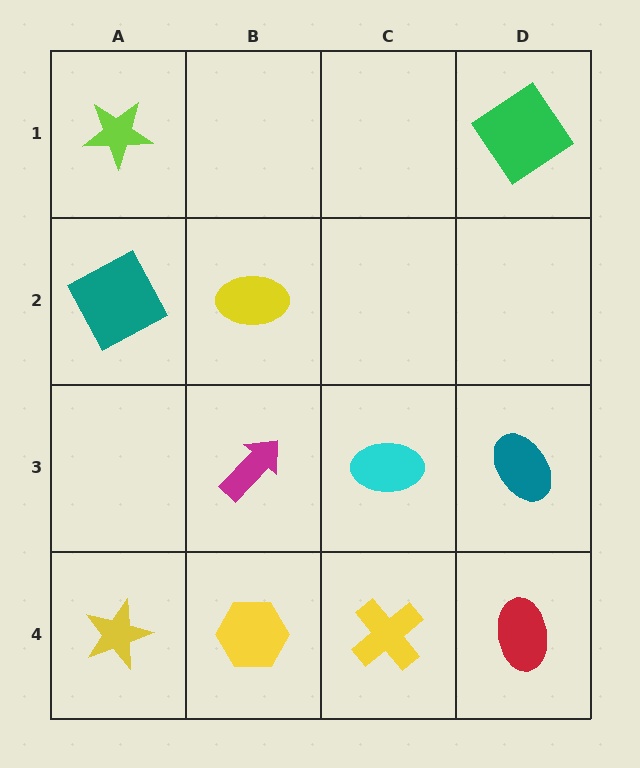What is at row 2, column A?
A teal square.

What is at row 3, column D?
A teal ellipse.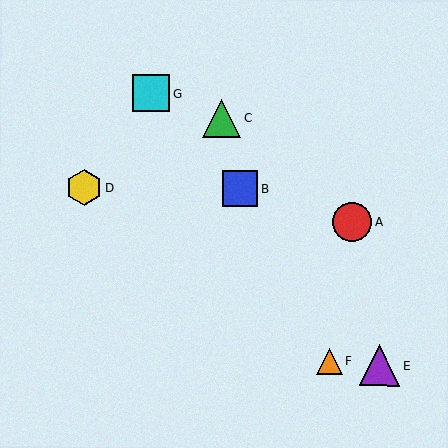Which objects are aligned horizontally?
Objects B, D are aligned horizontally.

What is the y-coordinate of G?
Object G is at y≈94.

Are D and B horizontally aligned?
Yes, both are at y≈187.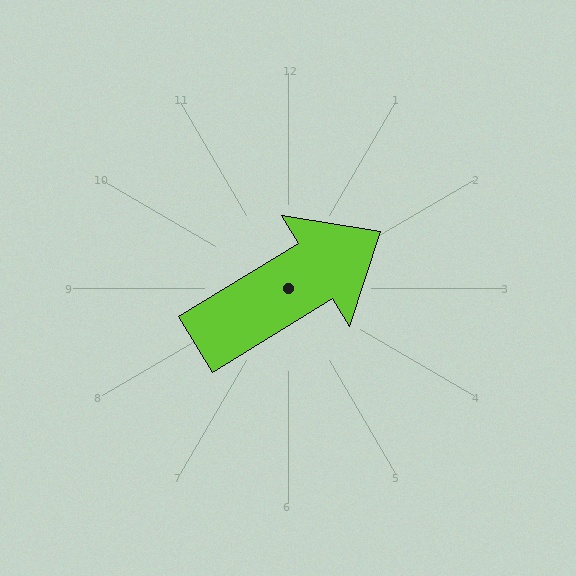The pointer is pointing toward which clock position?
Roughly 2 o'clock.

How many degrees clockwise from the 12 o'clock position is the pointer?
Approximately 59 degrees.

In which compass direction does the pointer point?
Northeast.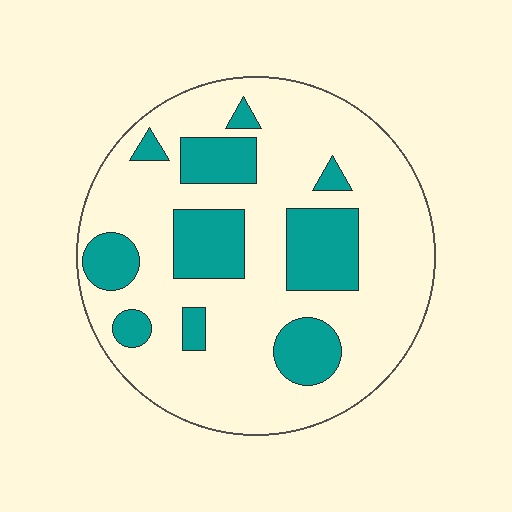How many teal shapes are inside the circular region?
10.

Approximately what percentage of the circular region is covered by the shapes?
Approximately 25%.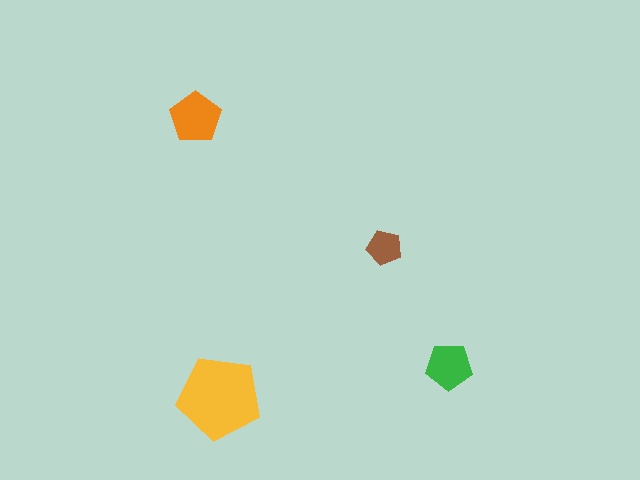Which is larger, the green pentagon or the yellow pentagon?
The yellow one.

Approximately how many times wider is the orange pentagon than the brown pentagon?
About 1.5 times wider.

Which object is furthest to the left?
The orange pentagon is leftmost.